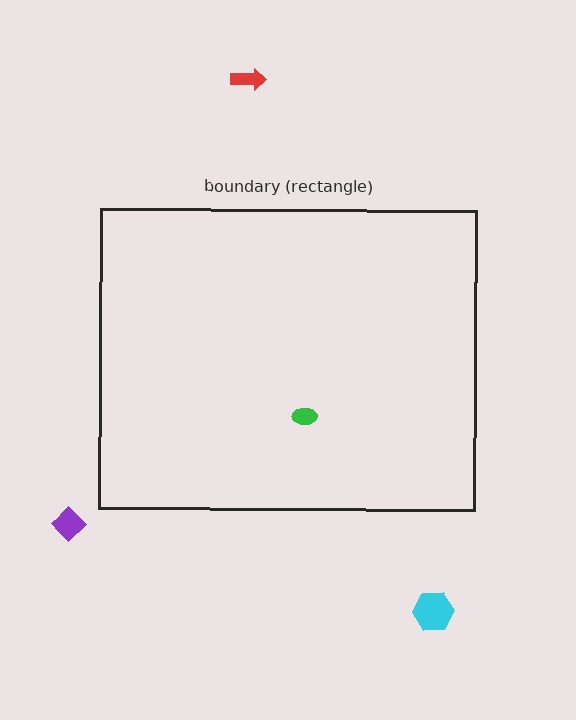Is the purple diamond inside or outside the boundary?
Outside.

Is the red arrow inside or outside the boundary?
Outside.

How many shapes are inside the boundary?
1 inside, 3 outside.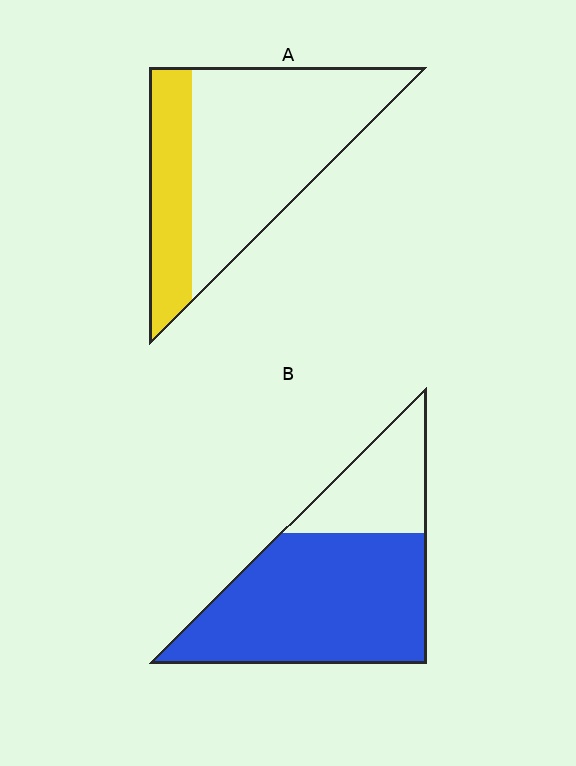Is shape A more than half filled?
No.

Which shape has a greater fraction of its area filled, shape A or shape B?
Shape B.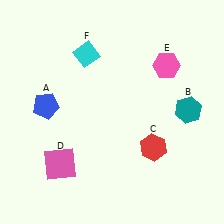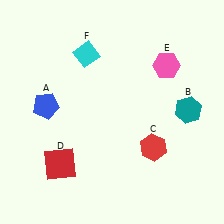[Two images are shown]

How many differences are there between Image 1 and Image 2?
There is 1 difference between the two images.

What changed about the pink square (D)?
In Image 1, D is pink. In Image 2, it changed to red.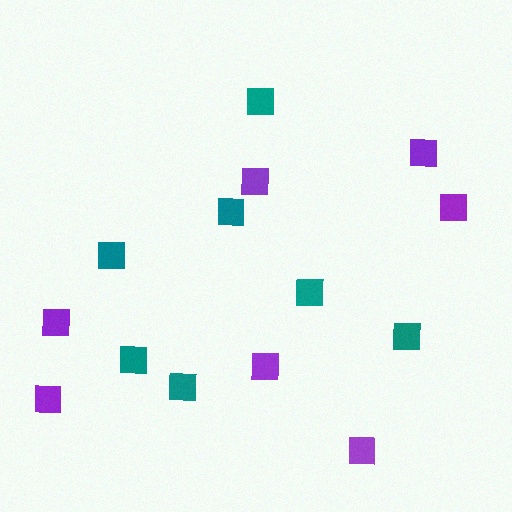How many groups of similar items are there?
There are 2 groups: one group of purple squares (7) and one group of teal squares (7).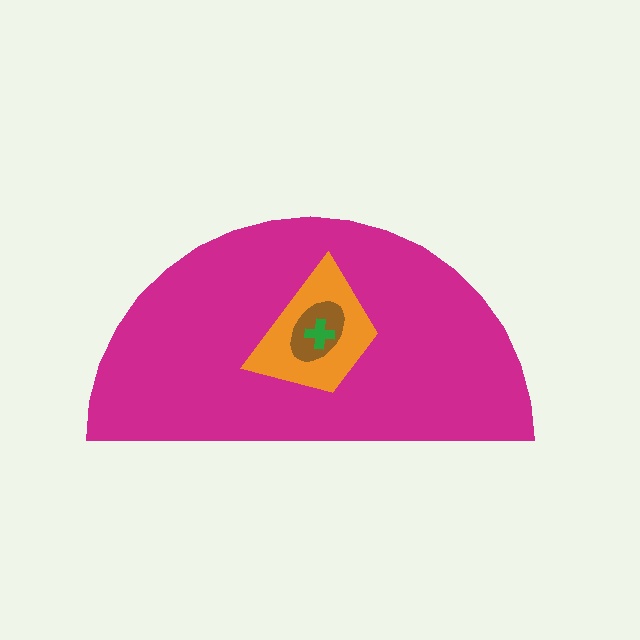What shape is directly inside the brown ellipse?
The green cross.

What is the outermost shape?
The magenta semicircle.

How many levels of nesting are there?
4.